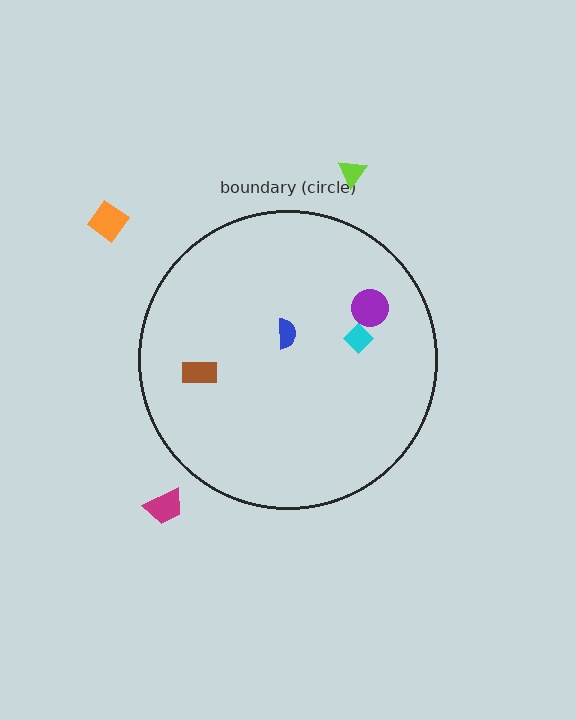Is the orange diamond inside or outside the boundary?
Outside.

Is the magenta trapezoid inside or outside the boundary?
Outside.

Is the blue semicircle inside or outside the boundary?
Inside.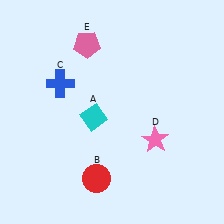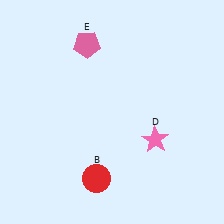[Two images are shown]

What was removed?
The cyan diamond (A), the blue cross (C) were removed in Image 2.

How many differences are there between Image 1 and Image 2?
There are 2 differences between the two images.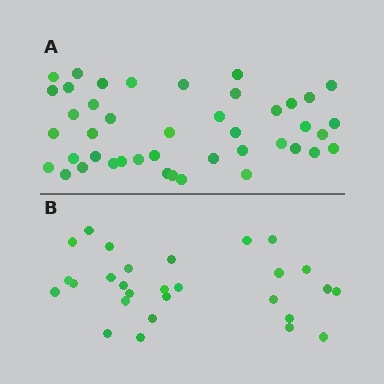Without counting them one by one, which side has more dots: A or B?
Region A (the top region) has more dots.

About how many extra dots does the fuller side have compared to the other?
Region A has approximately 15 more dots than region B.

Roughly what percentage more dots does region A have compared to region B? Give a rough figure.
About 55% more.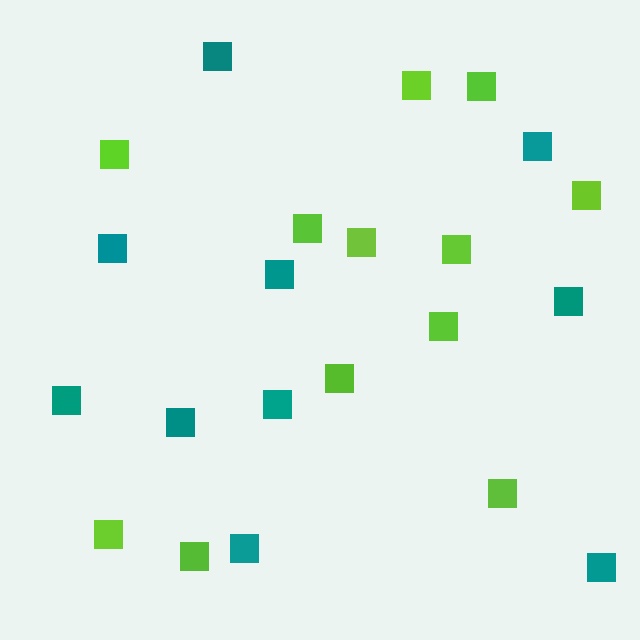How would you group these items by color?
There are 2 groups: one group of teal squares (10) and one group of lime squares (12).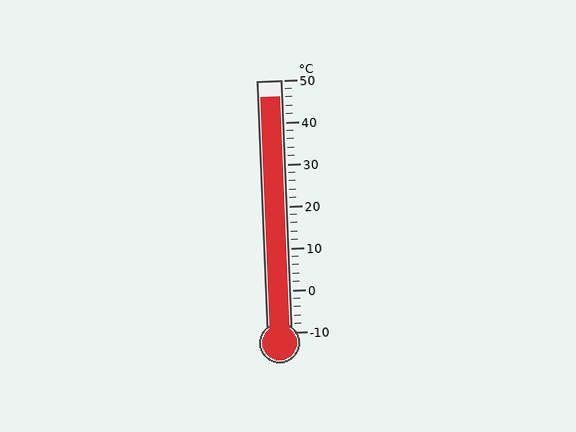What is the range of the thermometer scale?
The thermometer scale ranges from -10°C to 50°C.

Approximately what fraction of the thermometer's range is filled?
The thermometer is filled to approximately 95% of its range.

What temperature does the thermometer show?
The thermometer shows approximately 46°C.